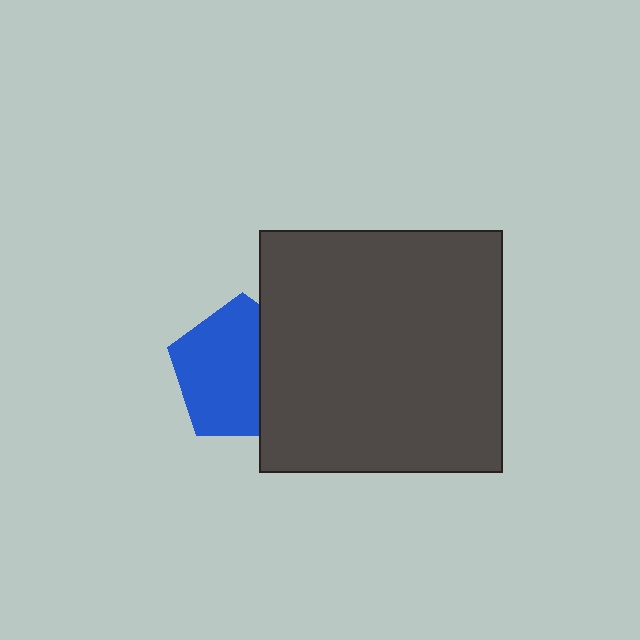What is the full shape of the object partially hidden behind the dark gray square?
The partially hidden object is a blue pentagon.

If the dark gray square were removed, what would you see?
You would see the complete blue pentagon.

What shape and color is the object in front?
The object in front is a dark gray square.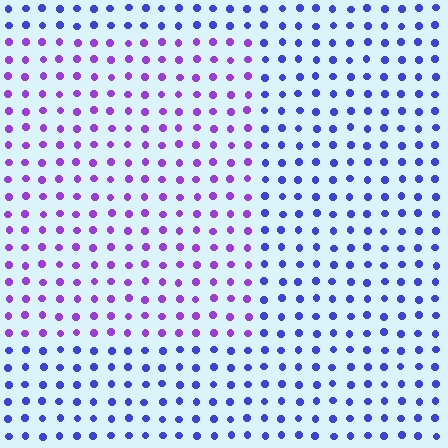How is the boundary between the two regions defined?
The boundary is defined purely by a slight shift in hue (about 41 degrees). Spacing, size, and orientation are identical on both sides.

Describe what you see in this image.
The image is filled with small blue elements in a uniform arrangement. A rectangle-shaped region is visible where the elements are tinted to a slightly different hue, forming a subtle color boundary.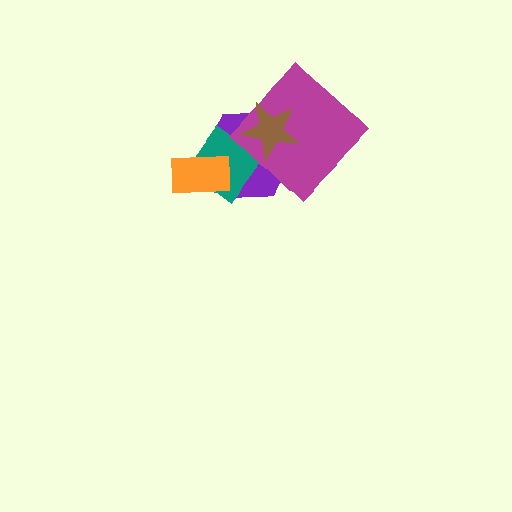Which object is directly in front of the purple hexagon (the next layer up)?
The teal diamond is directly in front of the purple hexagon.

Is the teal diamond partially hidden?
Yes, it is partially covered by another shape.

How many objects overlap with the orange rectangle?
2 objects overlap with the orange rectangle.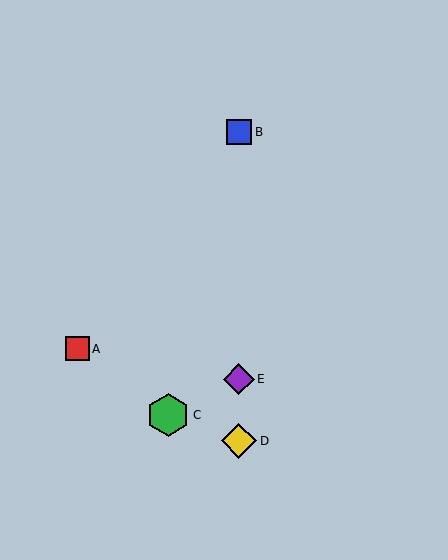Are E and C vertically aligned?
No, E is at x≈239 and C is at x≈168.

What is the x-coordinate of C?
Object C is at x≈168.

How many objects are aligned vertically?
3 objects (B, D, E) are aligned vertically.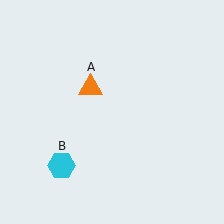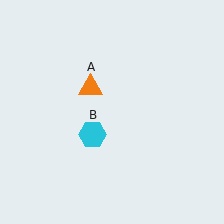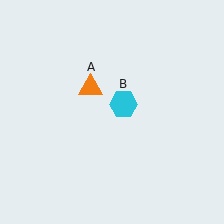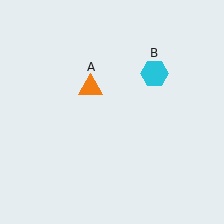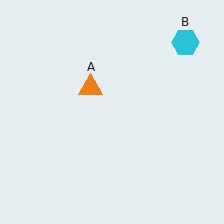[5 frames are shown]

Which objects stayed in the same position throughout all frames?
Orange triangle (object A) remained stationary.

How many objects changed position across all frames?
1 object changed position: cyan hexagon (object B).